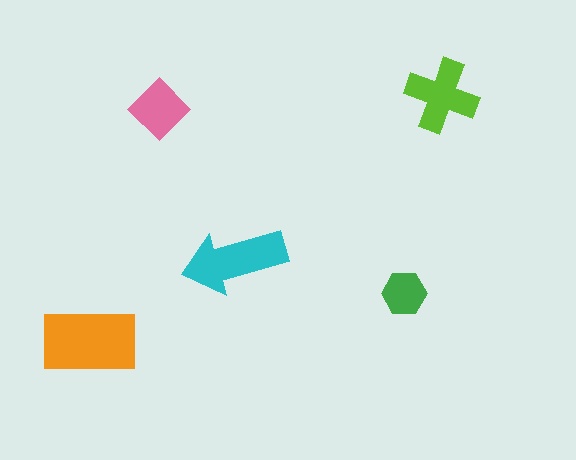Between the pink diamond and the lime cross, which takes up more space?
The lime cross.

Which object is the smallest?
The green hexagon.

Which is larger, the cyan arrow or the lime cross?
The cyan arrow.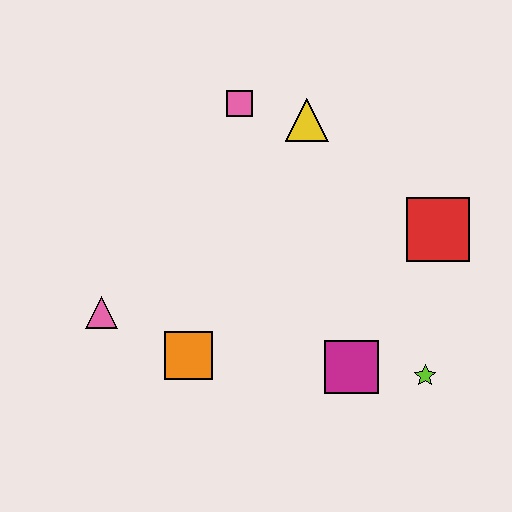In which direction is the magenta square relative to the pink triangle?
The magenta square is to the right of the pink triangle.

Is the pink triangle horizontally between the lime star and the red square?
No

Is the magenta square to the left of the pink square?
No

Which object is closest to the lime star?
The magenta square is closest to the lime star.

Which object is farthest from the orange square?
The red square is farthest from the orange square.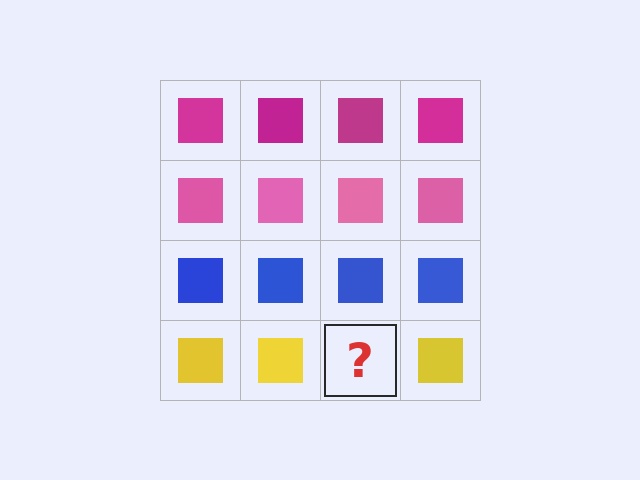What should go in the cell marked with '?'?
The missing cell should contain a yellow square.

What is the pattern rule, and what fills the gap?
The rule is that each row has a consistent color. The gap should be filled with a yellow square.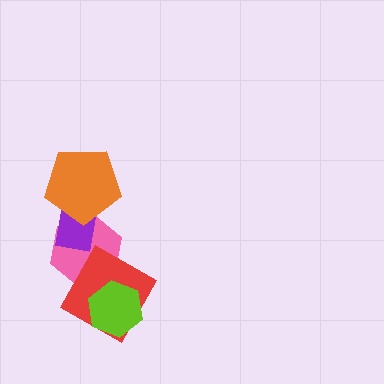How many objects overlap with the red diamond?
2 objects overlap with the red diamond.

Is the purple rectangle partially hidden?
Yes, it is partially covered by another shape.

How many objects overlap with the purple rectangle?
2 objects overlap with the purple rectangle.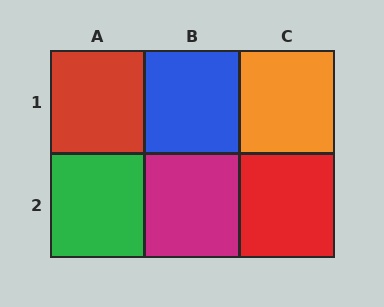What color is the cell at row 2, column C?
Red.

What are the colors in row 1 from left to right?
Red, blue, orange.